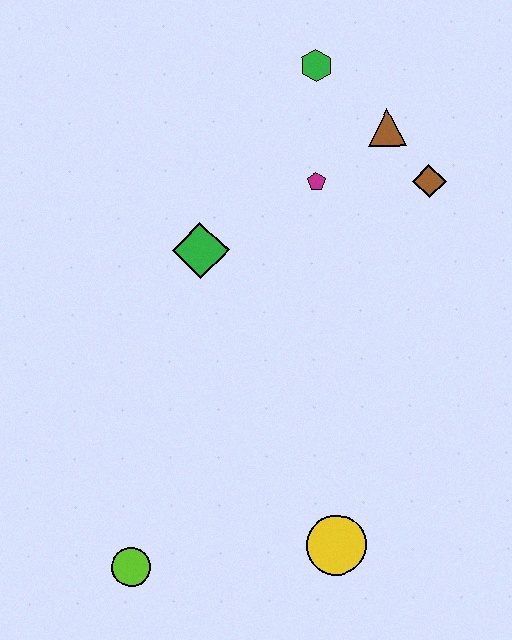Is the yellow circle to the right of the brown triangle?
No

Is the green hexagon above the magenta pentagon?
Yes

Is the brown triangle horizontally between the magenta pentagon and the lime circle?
No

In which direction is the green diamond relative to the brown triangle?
The green diamond is to the left of the brown triangle.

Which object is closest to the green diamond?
The magenta pentagon is closest to the green diamond.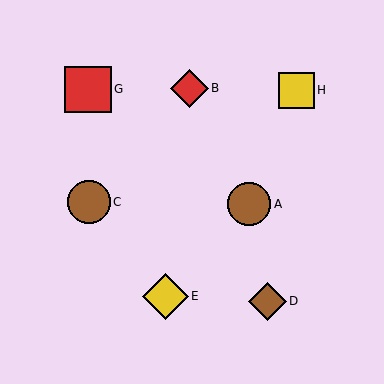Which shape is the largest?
The red square (labeled G) is the largest.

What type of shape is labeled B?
Shape B is a red diamond.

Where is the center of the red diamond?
The center of the red diamond is at (189, 88).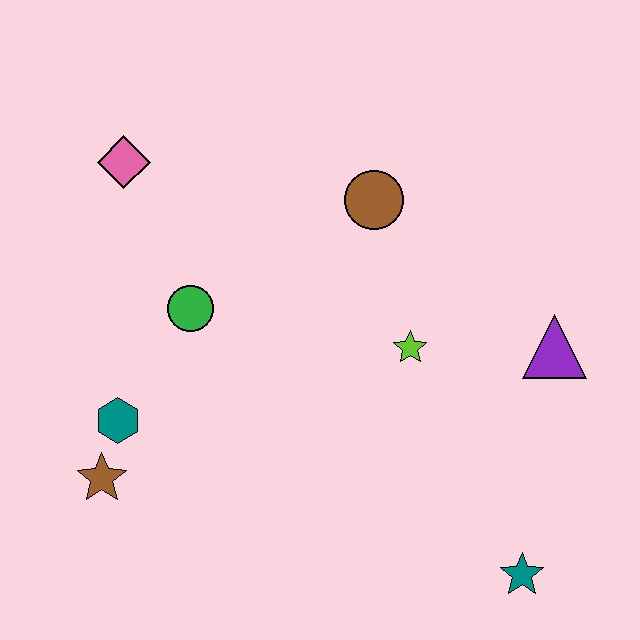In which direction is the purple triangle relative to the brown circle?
The purple triangle is to the right of the brown circle.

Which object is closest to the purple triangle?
The lime star is closest to the purple triangle.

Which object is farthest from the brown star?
The purple triangle is farthest from the brown star.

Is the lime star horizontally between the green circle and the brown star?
No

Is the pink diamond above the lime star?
Yes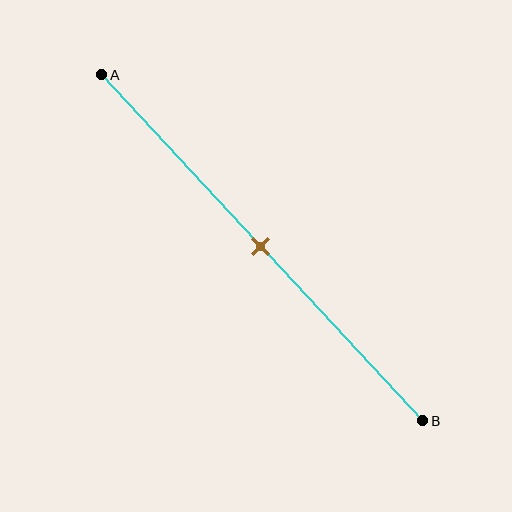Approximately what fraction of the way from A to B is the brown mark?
The brown mark is approximately 50% of the way from A to B.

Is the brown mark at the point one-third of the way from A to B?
No, the mark is at about 50% from A, not at the 33% one-third point.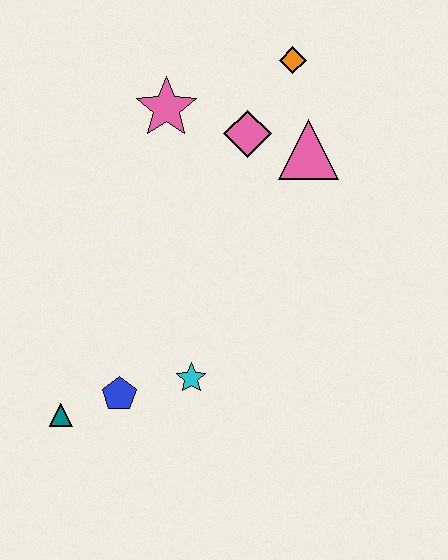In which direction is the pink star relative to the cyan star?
The pink star is above the cyan star.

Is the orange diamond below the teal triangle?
No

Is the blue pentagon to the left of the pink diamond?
Yes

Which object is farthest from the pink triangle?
The teal triangle is farthest from the pink triangle.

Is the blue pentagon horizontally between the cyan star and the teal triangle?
Yes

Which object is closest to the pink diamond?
The pink triangle is closest to the pink diamond.